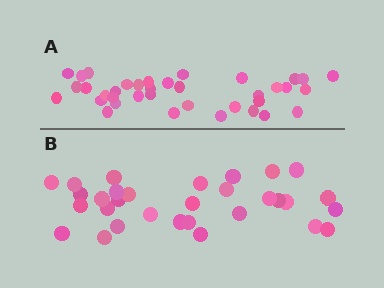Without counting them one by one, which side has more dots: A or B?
Region A (the top region) has more dots.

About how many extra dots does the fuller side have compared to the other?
Region A has about 6 more dots than region B.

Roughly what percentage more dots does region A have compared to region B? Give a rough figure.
About 20% more.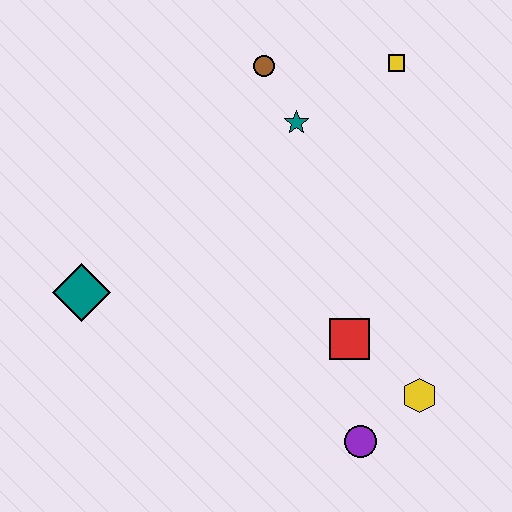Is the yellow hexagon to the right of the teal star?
Yes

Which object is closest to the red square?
The yellow hexagon is closest to the red square.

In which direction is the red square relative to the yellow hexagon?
The red square is to the left of the yellow hexagon.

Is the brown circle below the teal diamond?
No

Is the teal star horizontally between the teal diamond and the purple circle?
Yes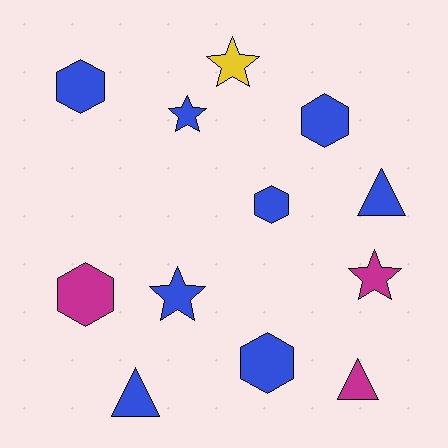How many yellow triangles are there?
There are no yellow triangles.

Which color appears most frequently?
Blue, with 8 objects.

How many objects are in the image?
There are 12 objects.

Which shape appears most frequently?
Hexagon, with 5 objects.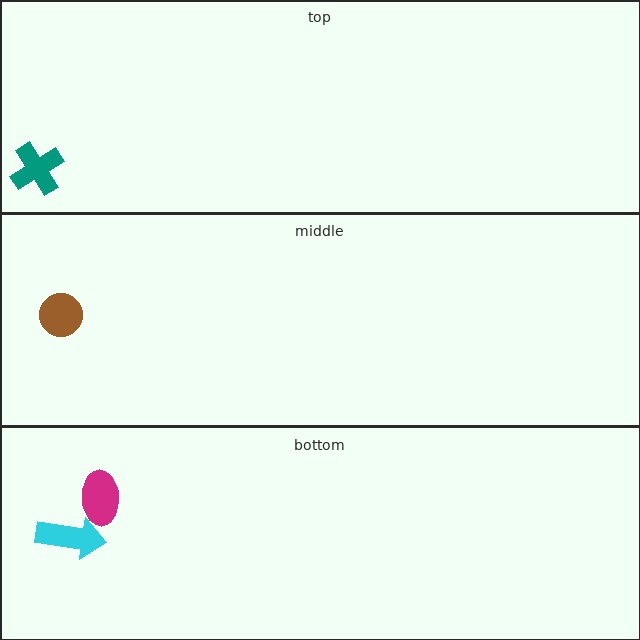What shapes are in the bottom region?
The magenta ellipse, the cyan arrow.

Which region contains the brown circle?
The middle region.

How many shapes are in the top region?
1.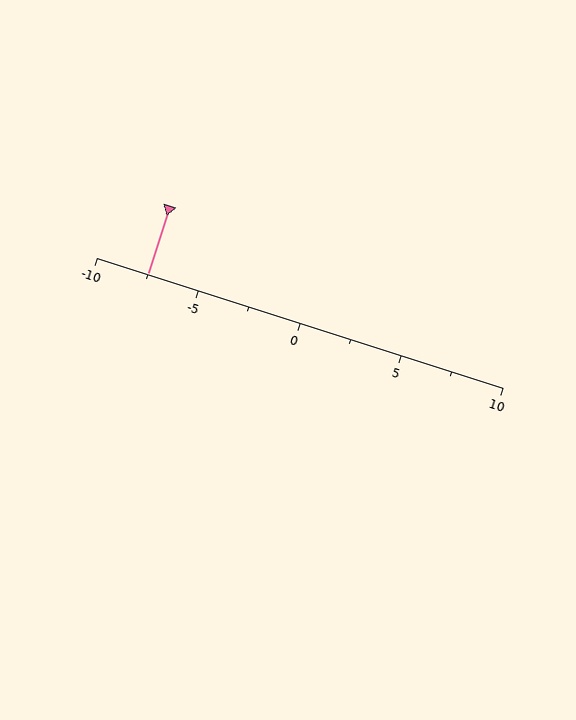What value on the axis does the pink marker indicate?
The marker indicates approximately -7.5.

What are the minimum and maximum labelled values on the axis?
The axis runs from -10 to 10.